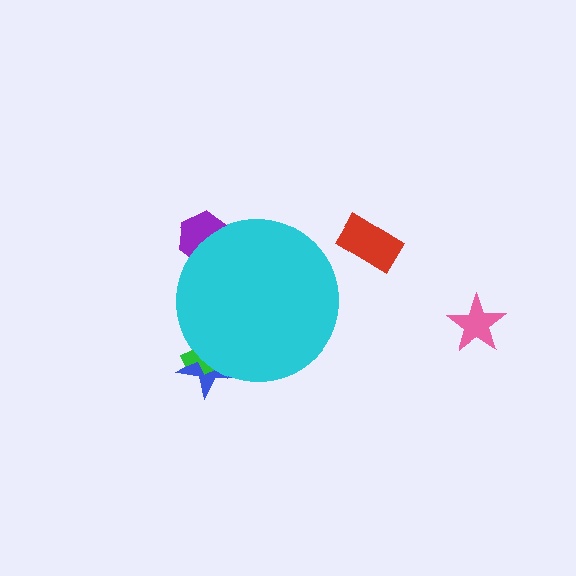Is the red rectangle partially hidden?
No, the red rectangle is fully visible.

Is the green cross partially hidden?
Yes, the green cross is partially hidden behind the cyan circle.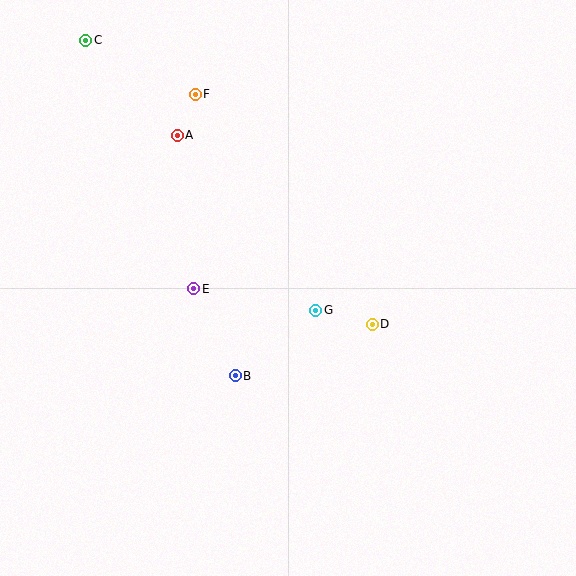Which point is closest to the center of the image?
Point G at (316, 310) is closest to the center.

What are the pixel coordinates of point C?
Point C is at (86, 40).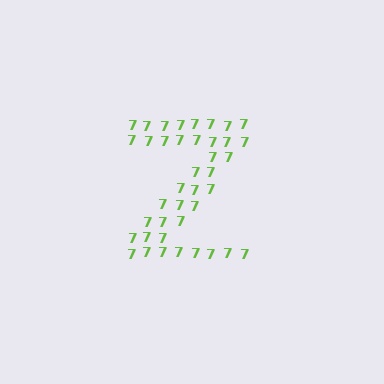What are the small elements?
The small elements are digit 7's.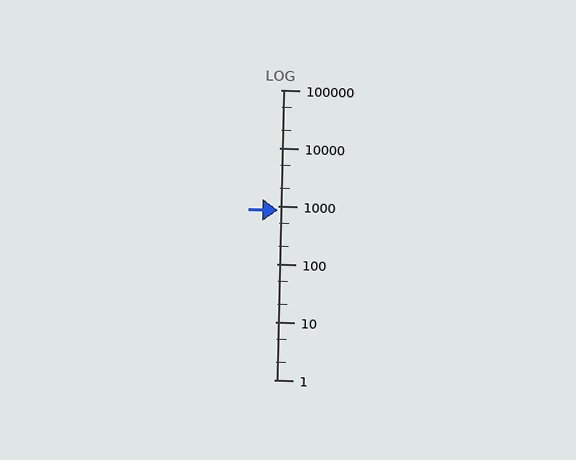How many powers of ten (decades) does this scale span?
The scale spans 5 decades, from 1 to 100000.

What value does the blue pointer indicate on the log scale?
The pointer indicates approximately 830.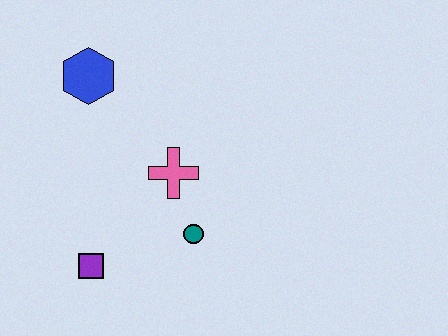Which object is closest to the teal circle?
The pink cross is closest to the teal circle.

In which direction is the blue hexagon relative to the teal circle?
The blue hexagon is above the teal circle.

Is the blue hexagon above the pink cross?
Yes